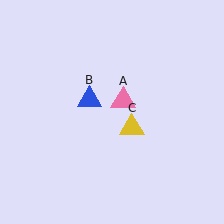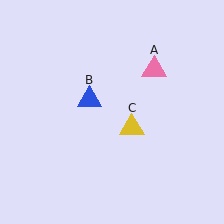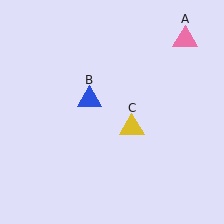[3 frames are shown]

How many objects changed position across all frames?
1 object changed position: pink triangle (object A).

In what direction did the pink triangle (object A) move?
The pink triangle (object A) moved up and to the right.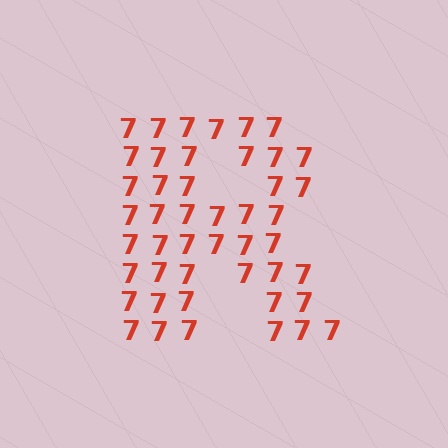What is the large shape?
The large shape is the letter R.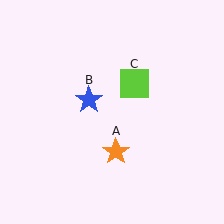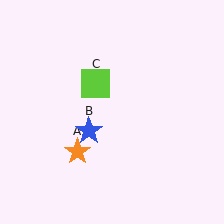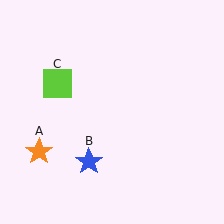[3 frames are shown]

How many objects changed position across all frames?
3 objects changed position: orange star (object A), blue star (object B), lime square (object C).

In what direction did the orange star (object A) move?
The orange star (object A) moved left.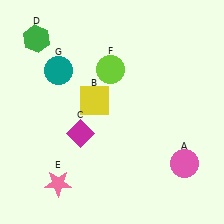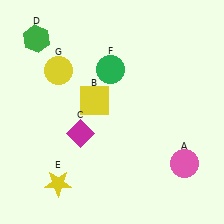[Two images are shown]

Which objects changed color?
E changed from pink to yellow. F changed from lime to green. G changed from teal to yellow.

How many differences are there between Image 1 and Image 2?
There are 3 differences between the two images.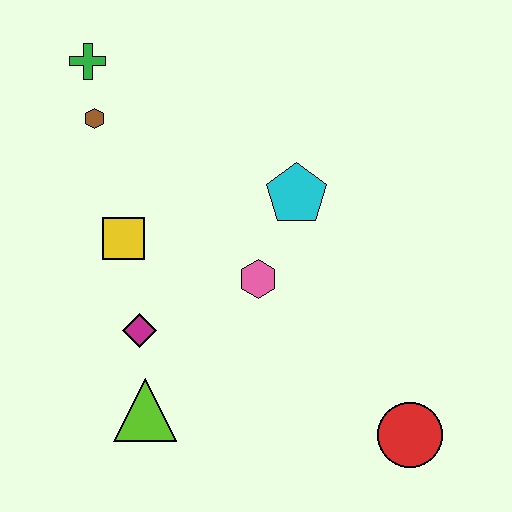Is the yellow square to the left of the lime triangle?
Yes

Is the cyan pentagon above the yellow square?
Yes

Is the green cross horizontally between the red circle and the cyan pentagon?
No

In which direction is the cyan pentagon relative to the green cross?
The cyan pentagon is to the right of the green cross.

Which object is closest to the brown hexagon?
The green cross is closest to the brown hexagon.